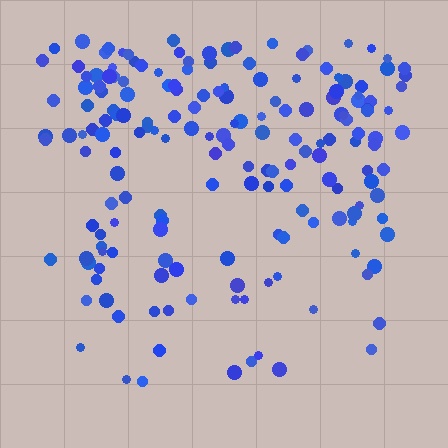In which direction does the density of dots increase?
From bottom to top, with the top side densest.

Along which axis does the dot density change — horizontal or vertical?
Vertical.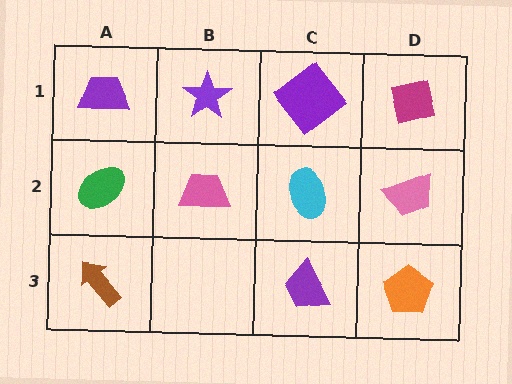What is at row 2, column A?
A green ellipse.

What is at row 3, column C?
A purple trapezoid.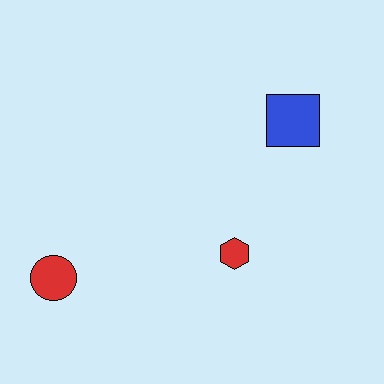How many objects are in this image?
There are 3 objects.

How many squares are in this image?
There is 1 square.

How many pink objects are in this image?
There are no pink objects.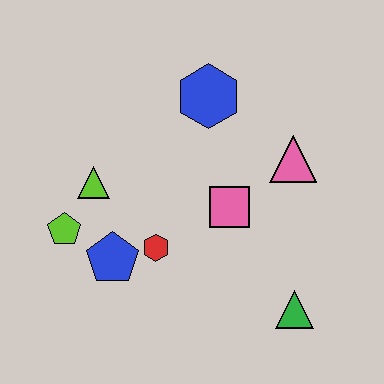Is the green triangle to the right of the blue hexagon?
Yes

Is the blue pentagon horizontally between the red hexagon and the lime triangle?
Yes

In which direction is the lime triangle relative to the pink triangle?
The lime triangle is to the left of the pink triangle.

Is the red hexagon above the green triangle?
Yes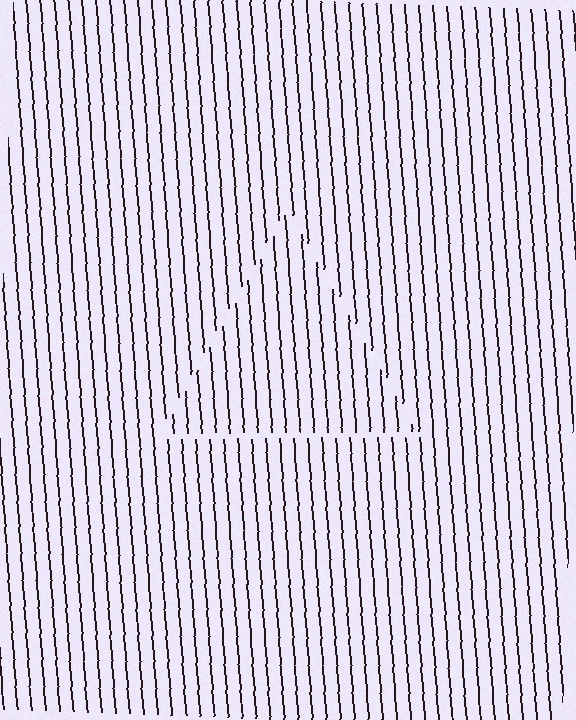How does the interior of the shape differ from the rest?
The interior of the shape contains the same grating, shifted by half a period — the contour is defined by the phase discontinuity where line-ends from the inner and outer gratings abut.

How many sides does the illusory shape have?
3 sides — the line-ends trace a triangle.